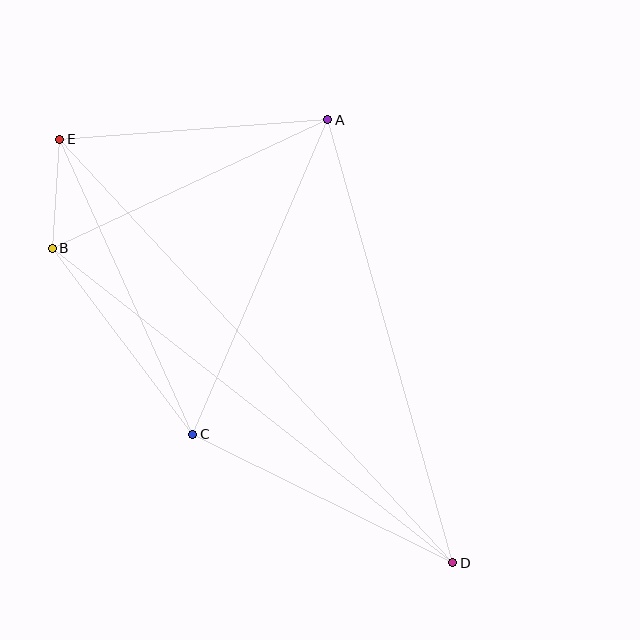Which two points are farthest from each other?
Points D and E are farthest from each other.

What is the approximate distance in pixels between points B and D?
The distance between B and D is approximately 509 pixels.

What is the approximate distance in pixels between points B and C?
The distance between B and C is approximately 233 pixels.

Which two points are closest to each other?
Points B and E are closest to each other.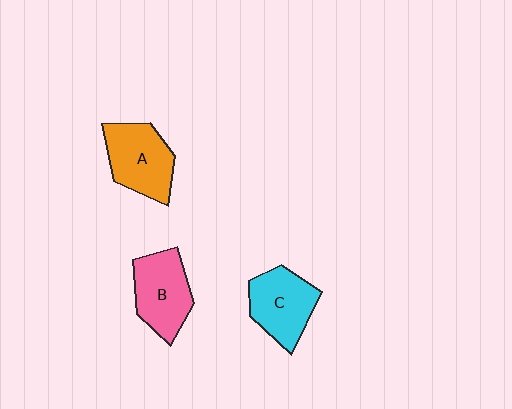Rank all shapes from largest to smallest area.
From largest to smallest: A (orange), B (pink), C (cyan).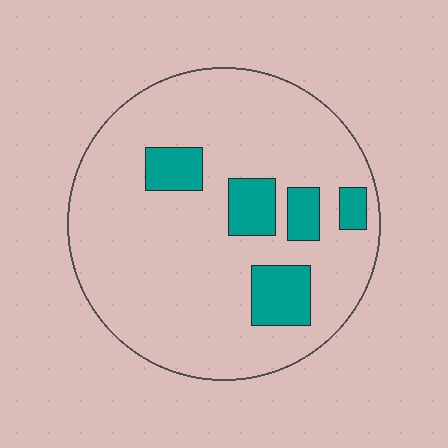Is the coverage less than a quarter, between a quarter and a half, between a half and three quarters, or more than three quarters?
Less than a quarter.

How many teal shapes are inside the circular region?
5.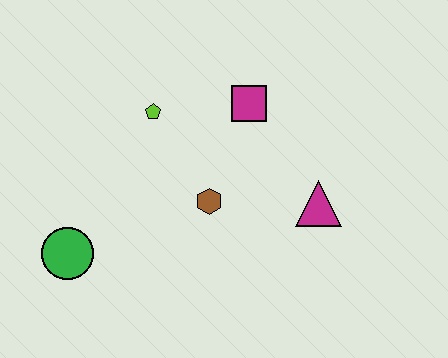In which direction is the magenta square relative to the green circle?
The magenta square is to the right of the green circle.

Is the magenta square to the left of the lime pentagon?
No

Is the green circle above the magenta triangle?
No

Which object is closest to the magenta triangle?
The brown hexagon is closest to the magenta triangle.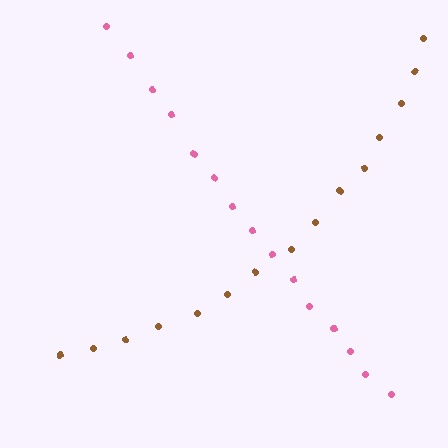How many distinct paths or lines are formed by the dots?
There are 2 distinct paths.